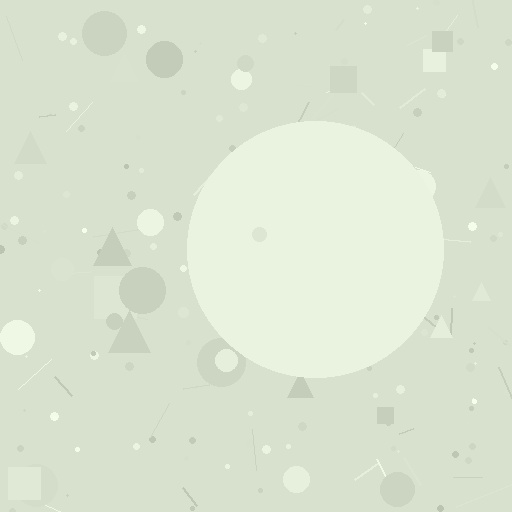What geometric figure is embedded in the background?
A circle is embedded in the background.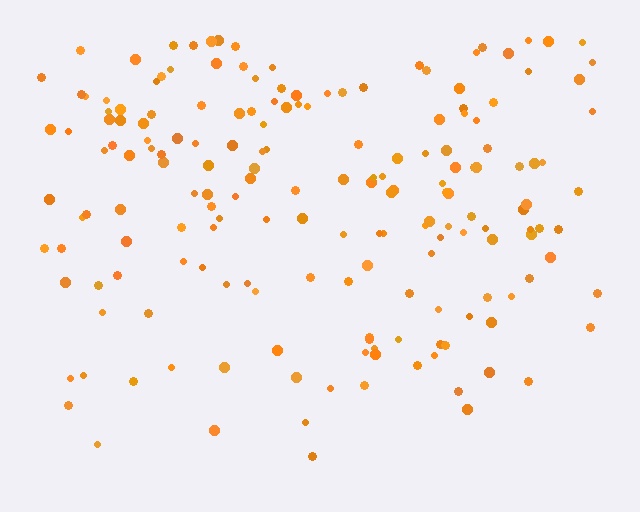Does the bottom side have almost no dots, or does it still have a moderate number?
Still a moderate number, just noticeably fewer than the top.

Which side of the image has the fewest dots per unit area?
The bottom.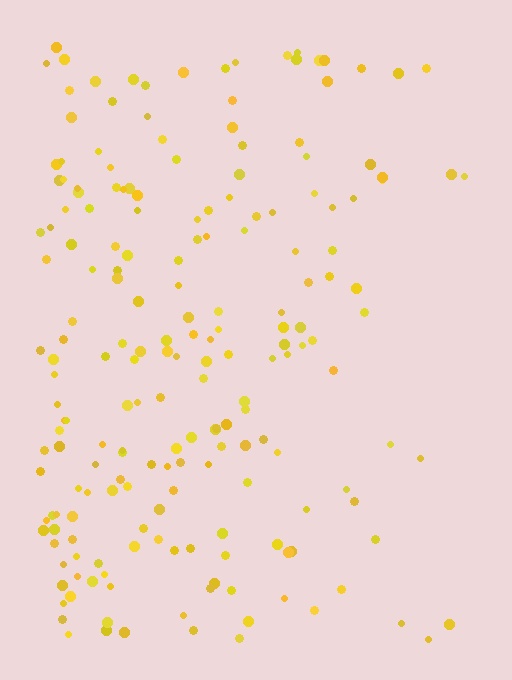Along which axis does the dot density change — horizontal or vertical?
Horizontal.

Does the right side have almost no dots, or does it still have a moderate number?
Still a moderate number, just noticeably fewer than the left.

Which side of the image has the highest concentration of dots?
The left.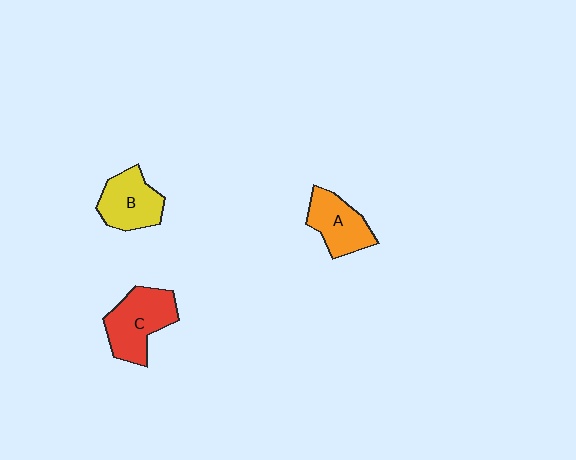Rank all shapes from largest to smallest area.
From largest to smallest: C (red), B (yellow), A (orange).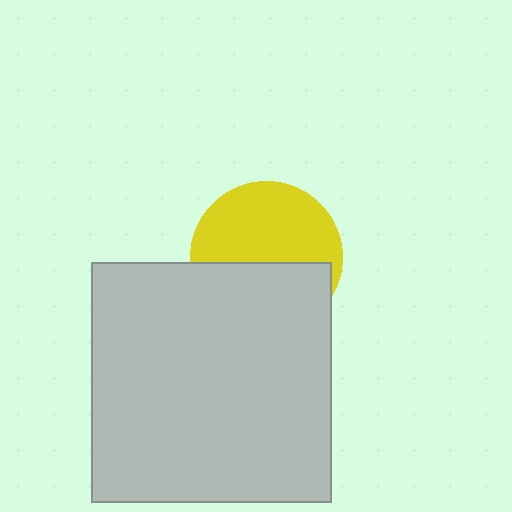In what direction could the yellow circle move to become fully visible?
The yellow circle could move up. That would shift it out from behind the light gray square entirely.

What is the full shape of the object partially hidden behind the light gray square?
The partially hidden object is a yellow circle.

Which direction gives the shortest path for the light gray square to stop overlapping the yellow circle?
Moving down gives the shortest separation.